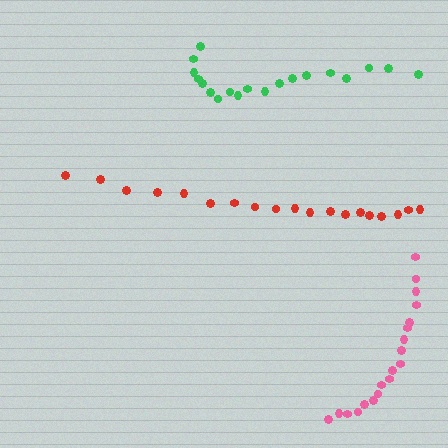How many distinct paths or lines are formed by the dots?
There are 3 distinct paths.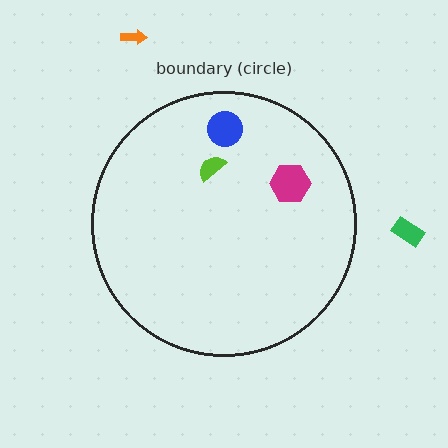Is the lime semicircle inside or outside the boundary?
Inside.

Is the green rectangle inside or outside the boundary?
Outside.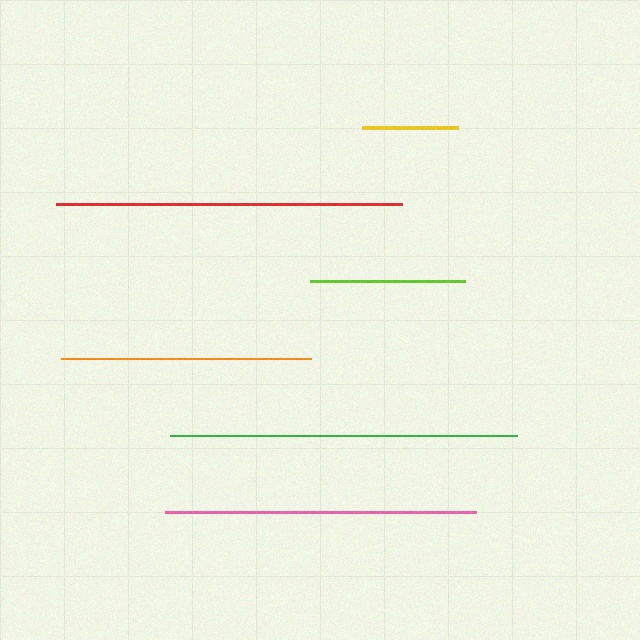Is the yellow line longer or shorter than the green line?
The green line is longer than the yellow line.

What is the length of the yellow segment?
The yellow segment is approximately 96 pixels long.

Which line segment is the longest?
The green line is the longest at approximately 347 pixels.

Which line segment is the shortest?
The yellow line is the shortest at approximately 96 pixels.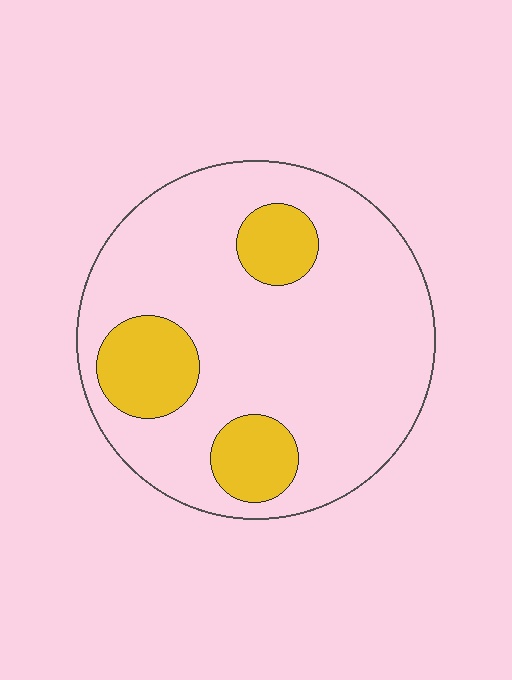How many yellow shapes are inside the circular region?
3.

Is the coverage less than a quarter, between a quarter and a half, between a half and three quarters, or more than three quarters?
Less than a quarter.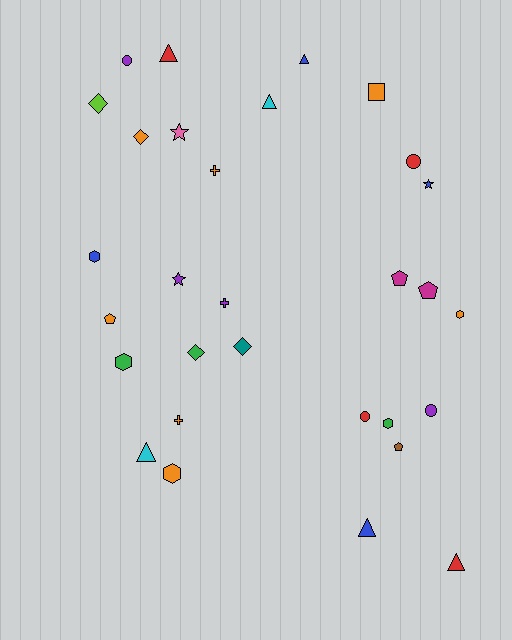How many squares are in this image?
There is 1 square.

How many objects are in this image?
There are 30 objects.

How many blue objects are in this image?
There are 4 blue objects.